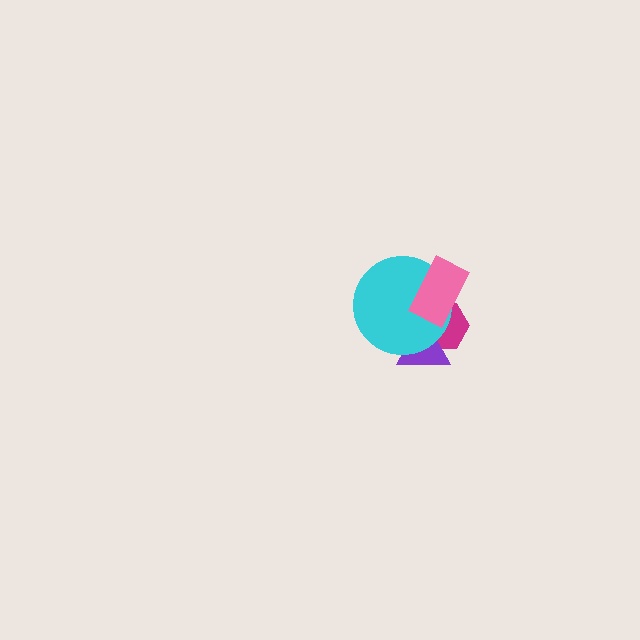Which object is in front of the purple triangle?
The cyan circle is in front of the purple triangle.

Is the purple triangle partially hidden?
Yes, it is partially covered by another shape.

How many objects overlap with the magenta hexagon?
3 objects overlap with the magenta hexagon.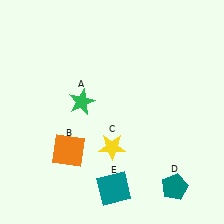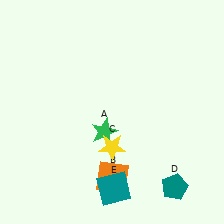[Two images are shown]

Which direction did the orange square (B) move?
The orange square (B) moved right.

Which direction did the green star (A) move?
The green star (A) moved down.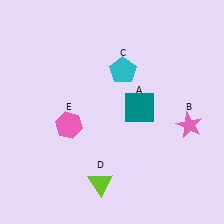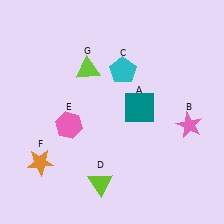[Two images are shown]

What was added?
An orange star (F), a lime triangle (G) were added in Image 2.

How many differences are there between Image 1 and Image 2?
There are 2 differences between the two images.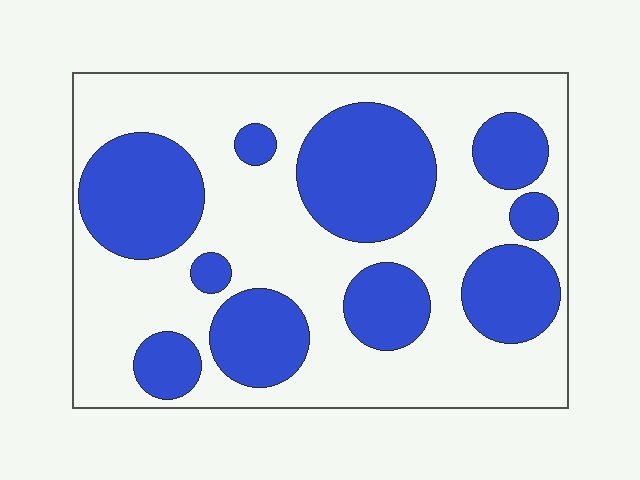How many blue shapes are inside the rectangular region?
10.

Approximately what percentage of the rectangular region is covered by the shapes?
Approximately 40%.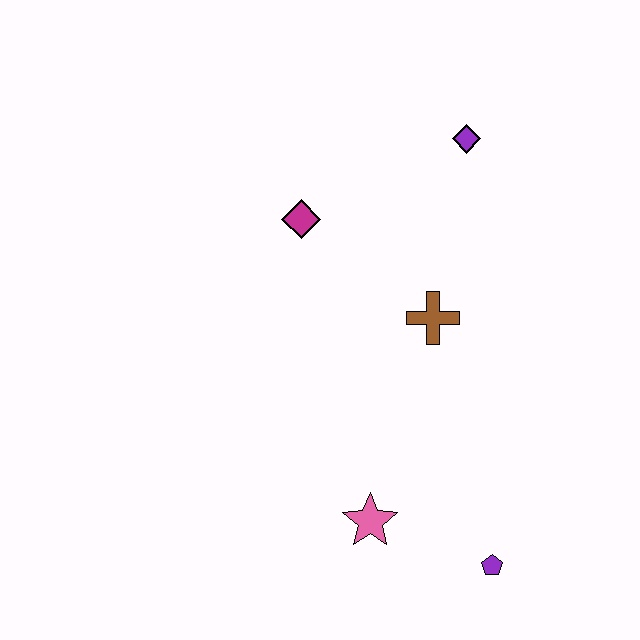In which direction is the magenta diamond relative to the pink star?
The magenta diamond is above the pink star.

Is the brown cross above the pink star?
Yes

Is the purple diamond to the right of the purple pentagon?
No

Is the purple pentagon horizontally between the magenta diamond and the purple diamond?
No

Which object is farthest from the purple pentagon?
The purple diamond is farthest from the purple pentagon.